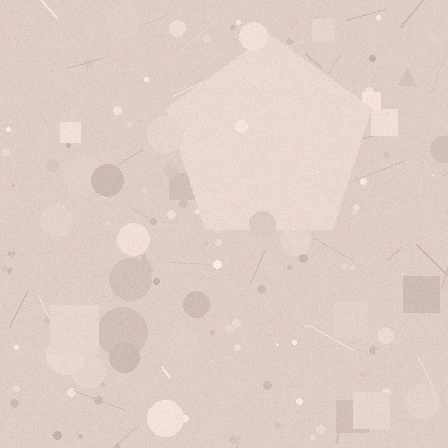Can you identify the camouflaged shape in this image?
The camouflaged shape is a pentagon.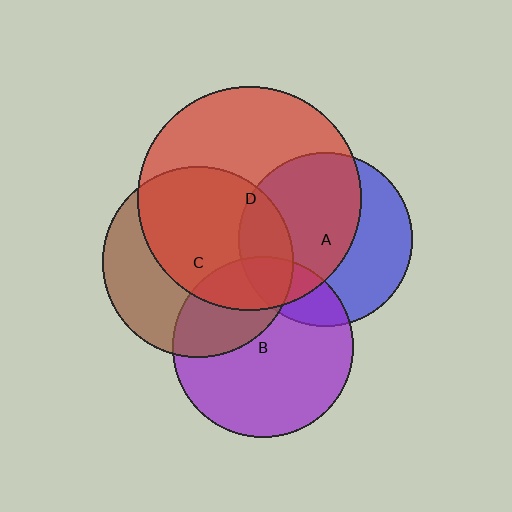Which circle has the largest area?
Circle D (red).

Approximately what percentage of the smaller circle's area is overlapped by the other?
Approximately 20%.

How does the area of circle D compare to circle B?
Approximately 1.5 times.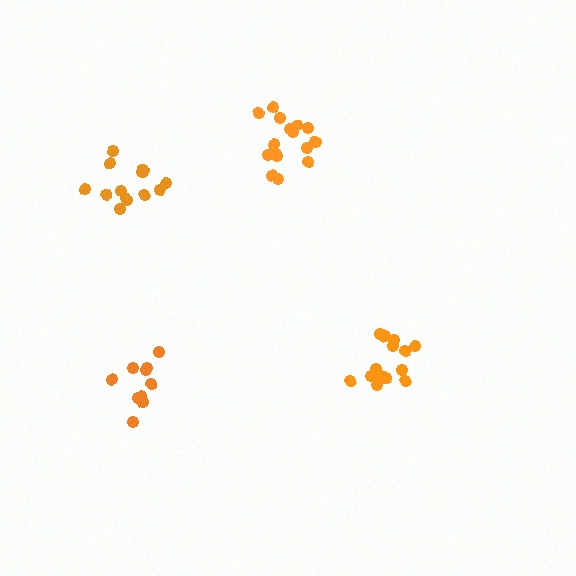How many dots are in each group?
Group 1: 10 dots, Group 2: 14 dots, Group 3: 13 dots, Group 4: 16 dots (53 total).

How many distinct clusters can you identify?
There are 4 distinct clusters.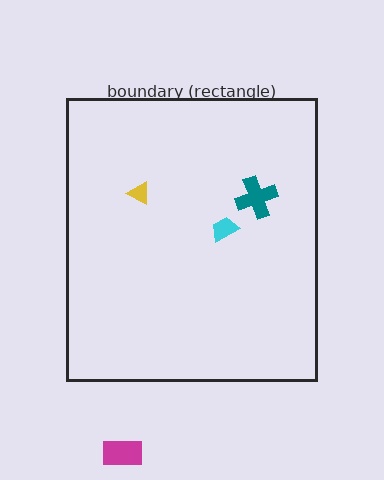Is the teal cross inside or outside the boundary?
Inside.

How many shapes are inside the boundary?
3 inside, 1 outside.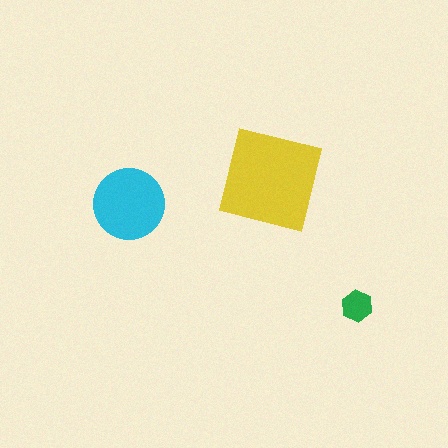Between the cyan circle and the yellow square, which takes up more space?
The yellow square.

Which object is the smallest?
The green hexagon.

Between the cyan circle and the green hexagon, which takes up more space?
The cyan circle.